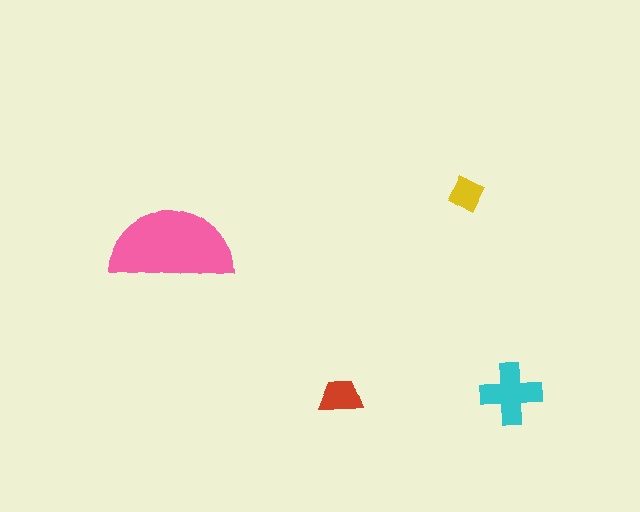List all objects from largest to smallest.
The pink semicircle, the cyan cross, the red trapezoid, the yellow diamond.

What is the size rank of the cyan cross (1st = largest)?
2nd.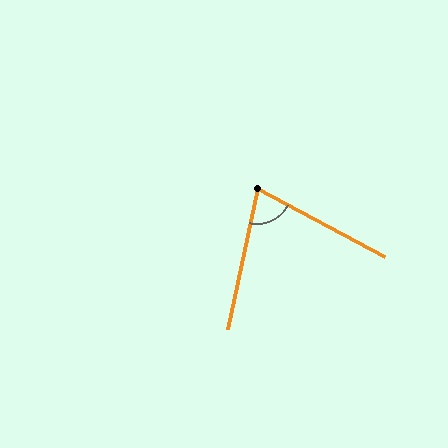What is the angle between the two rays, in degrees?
Approximately 74 degrees.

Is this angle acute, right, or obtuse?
It is acute.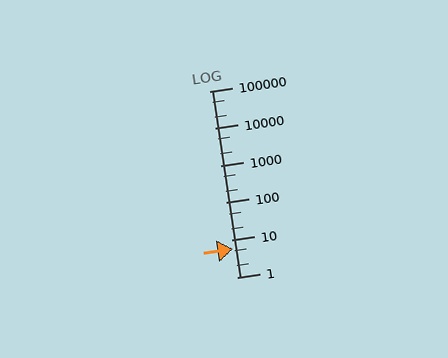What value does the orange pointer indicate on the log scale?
The pointer indicates approximately 5.6.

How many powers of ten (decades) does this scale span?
The scale spans 5 decades, from 1 to 100000.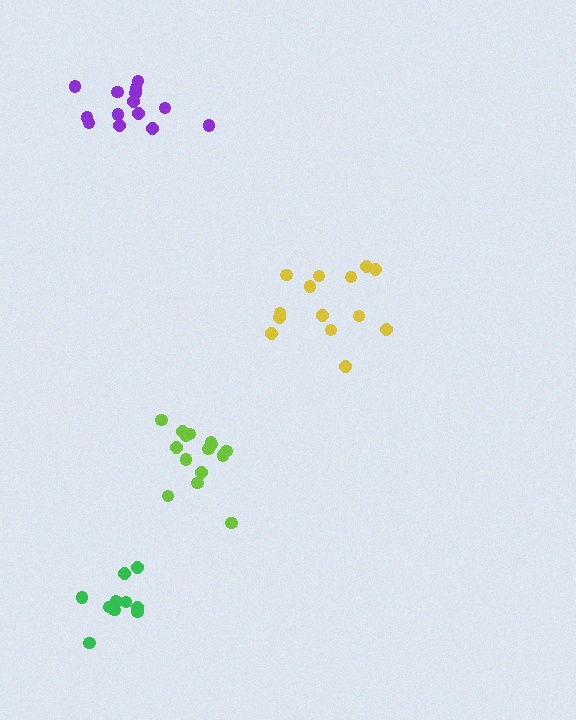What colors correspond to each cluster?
The clusters are colored: yellow, lime, purple, green.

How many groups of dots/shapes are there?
There are 4 groups.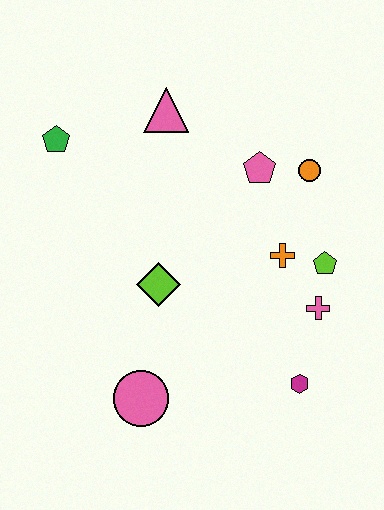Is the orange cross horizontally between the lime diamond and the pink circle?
No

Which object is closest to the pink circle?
The lime diamond is closest to the pink circle.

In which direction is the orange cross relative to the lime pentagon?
The orange cross is to the left of the lime pentagon.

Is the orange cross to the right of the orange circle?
No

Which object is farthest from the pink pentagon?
The pink circle is farthest from the pink pentagon.